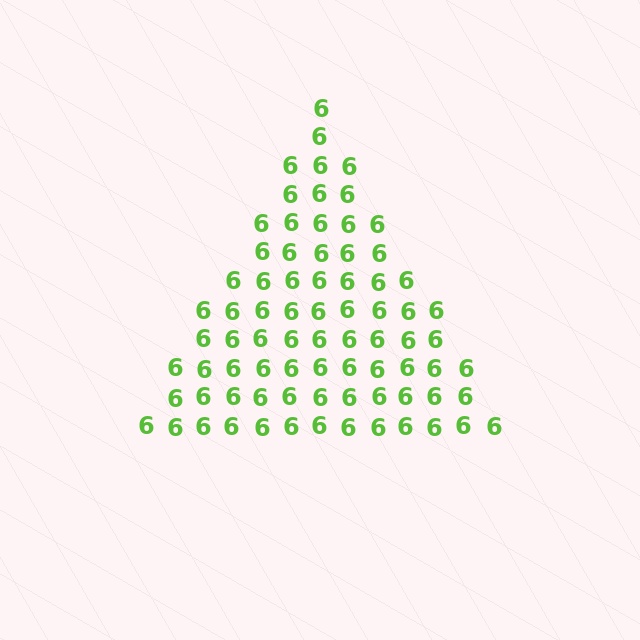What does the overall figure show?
The overall figure shows a triangle.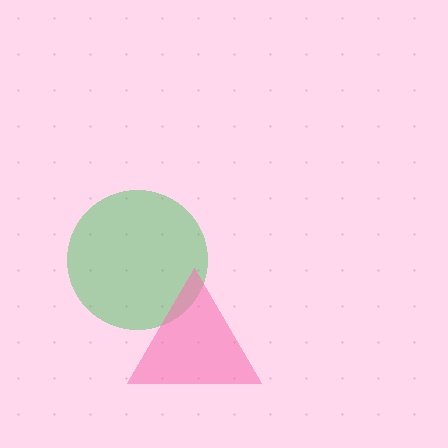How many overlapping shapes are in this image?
There are 2 overlapping shapes in the image.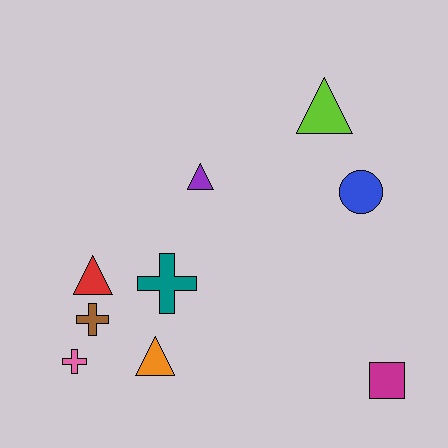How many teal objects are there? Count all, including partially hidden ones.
There is 1 teal object.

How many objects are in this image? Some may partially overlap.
There are 9 objects.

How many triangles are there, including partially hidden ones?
There are 4 triangles.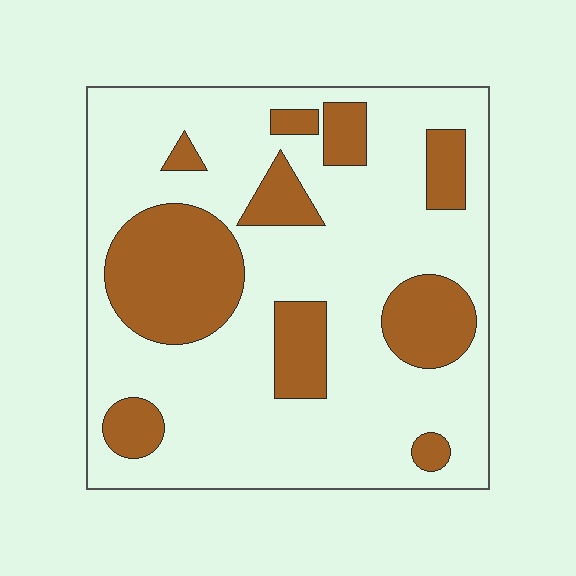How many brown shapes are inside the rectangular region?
10.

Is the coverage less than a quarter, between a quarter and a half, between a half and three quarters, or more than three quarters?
Between a quarter and a half.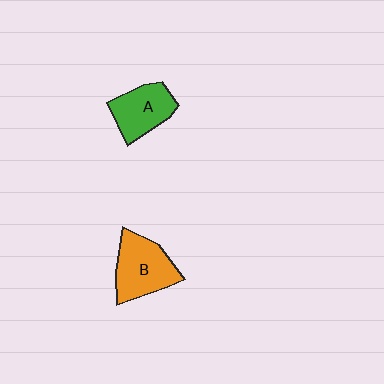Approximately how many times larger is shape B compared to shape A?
Approximately 1.2 times.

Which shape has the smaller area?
Shape A (green).